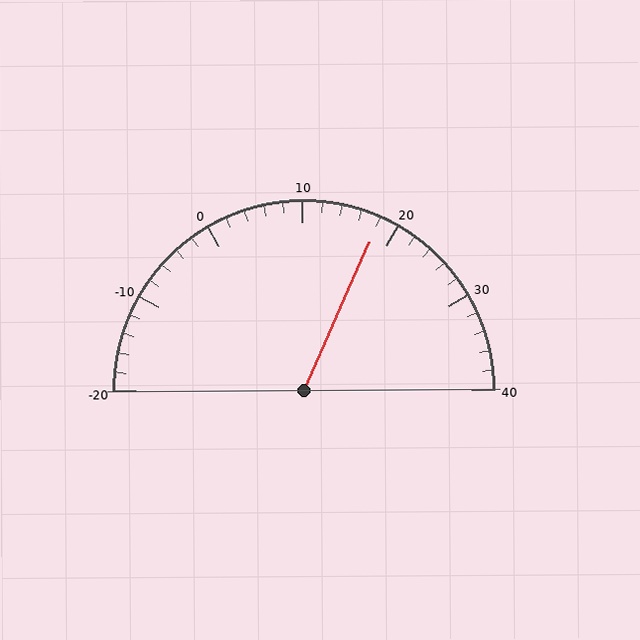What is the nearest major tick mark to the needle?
The nearest major tick mark is 20.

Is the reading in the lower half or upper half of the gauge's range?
The reading is in the upper half of the range (-20 to 40).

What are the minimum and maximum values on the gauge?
The gauge ranges from -20 to 40.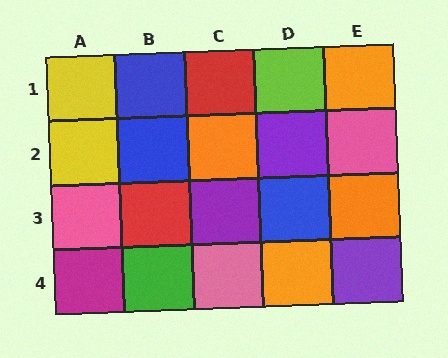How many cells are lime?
1 cell is lime.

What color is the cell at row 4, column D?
Orange.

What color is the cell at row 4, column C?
Pink.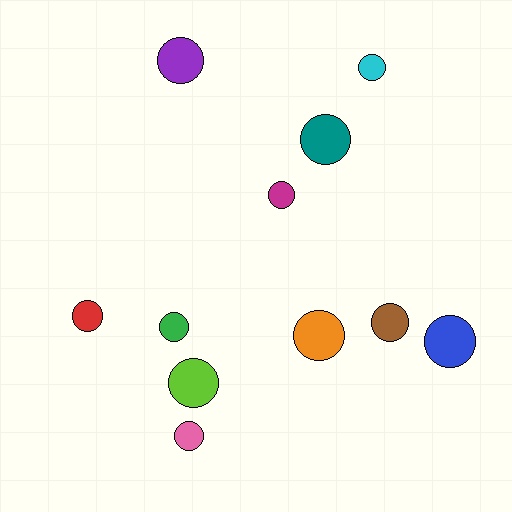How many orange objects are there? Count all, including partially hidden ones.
There is 1 orange object.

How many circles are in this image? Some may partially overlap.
There are 11 circles.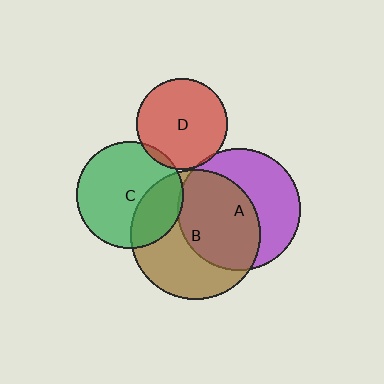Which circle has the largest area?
Circle B (brown).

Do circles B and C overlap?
Yes.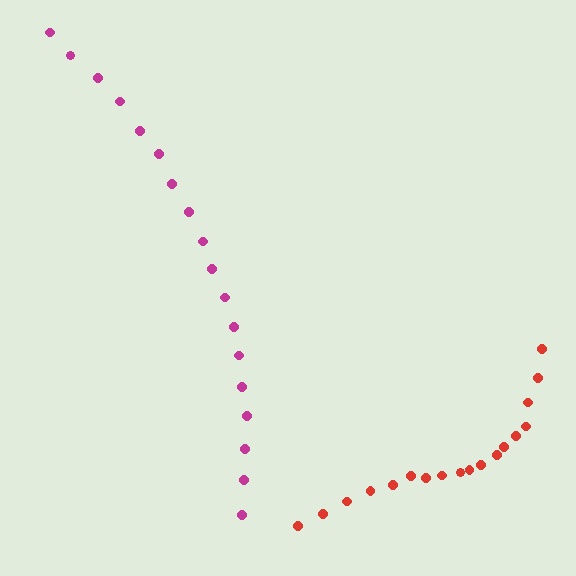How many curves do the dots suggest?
There are 2 distinct paths.